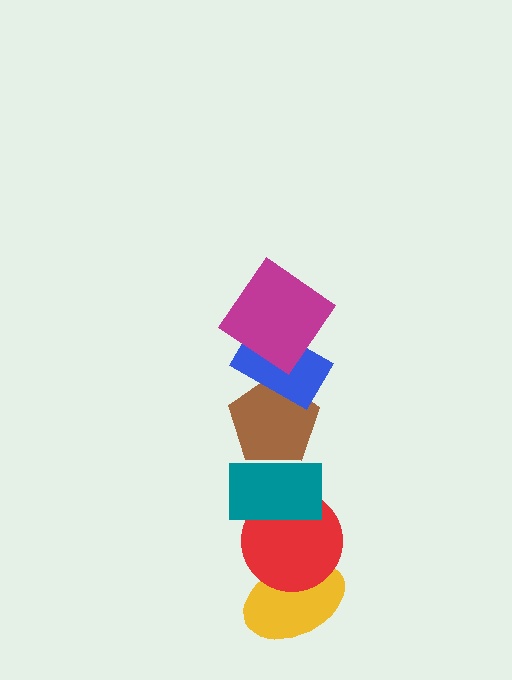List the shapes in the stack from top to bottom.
From top to bottom: the magenta diamond, the blue rectangle, the brown pentagon, the teal rectangle, the red circle, the yellow ellipse.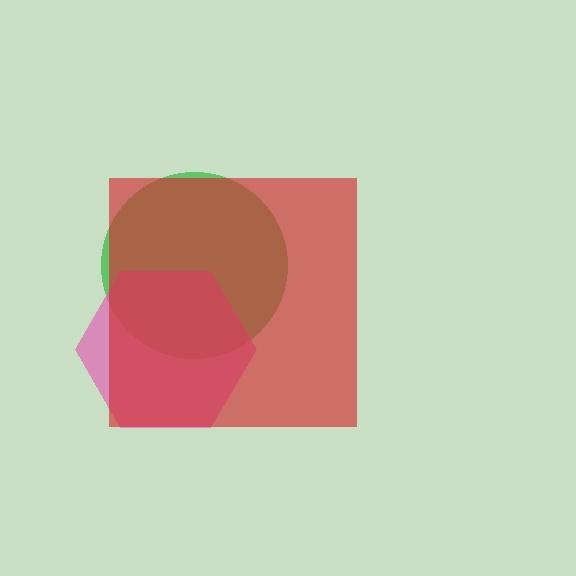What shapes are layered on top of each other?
The layered shapes are: a green circle, a pink hexagon, a red square.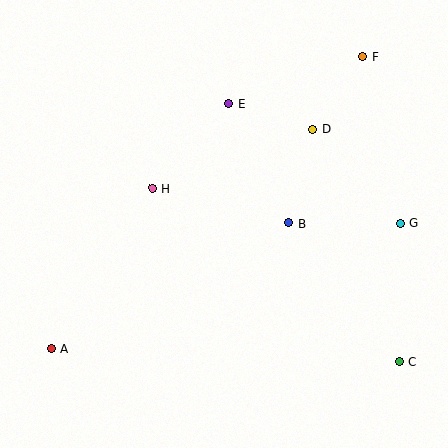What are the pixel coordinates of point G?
Point G is at (400, 224).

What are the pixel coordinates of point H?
Point H is at (152, 188).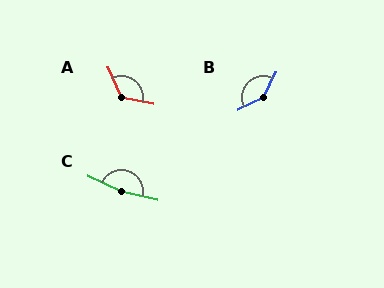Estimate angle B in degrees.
Approximately 143 degrees.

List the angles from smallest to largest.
A (125°), B (143°), C (168°).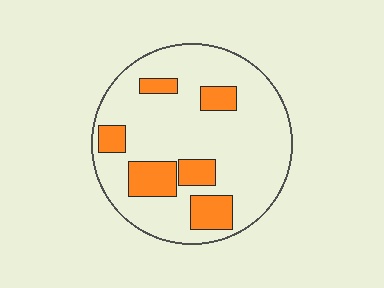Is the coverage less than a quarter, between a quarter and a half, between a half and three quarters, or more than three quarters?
Less than a quarter.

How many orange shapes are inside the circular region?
6.